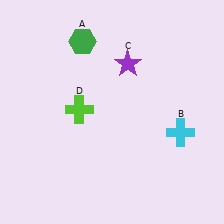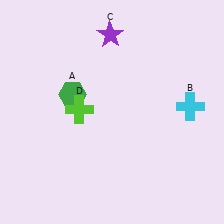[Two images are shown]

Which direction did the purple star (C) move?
The purple star (C) moved up.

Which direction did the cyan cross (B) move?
The cyan cross (B) moved up.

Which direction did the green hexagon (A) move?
The green hexagon (A) moved down.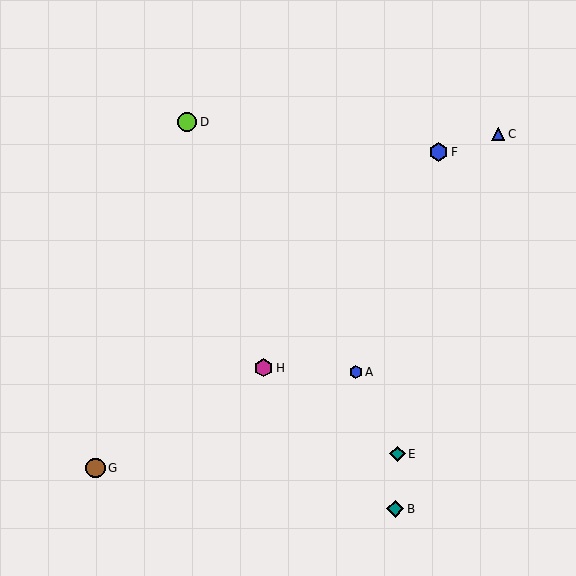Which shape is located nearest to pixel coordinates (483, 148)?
The blue triangle (labeled C) at (498, 134) is nearest to that location.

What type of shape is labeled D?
Shape D is a lime circle.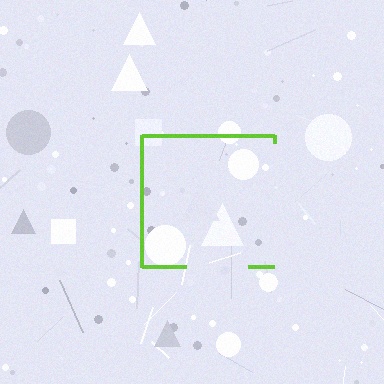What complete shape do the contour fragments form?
The contour fragments form a square.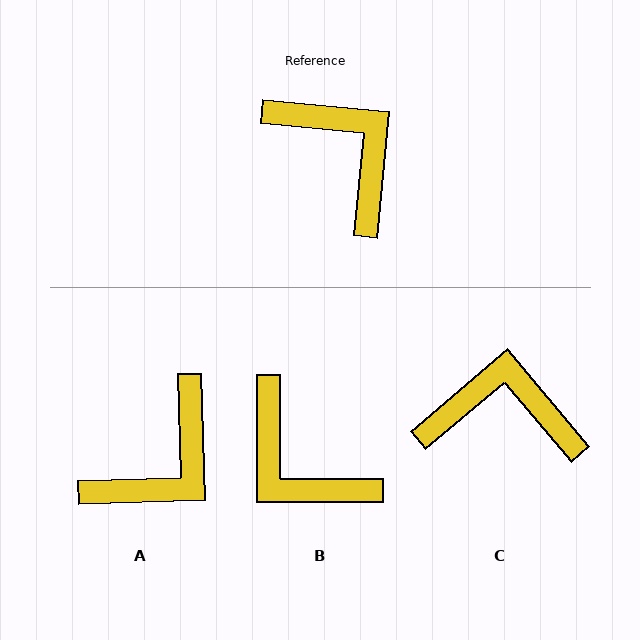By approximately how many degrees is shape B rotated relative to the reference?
Approximately 175 degrees clockwise.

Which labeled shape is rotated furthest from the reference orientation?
B, about 175 degrees away.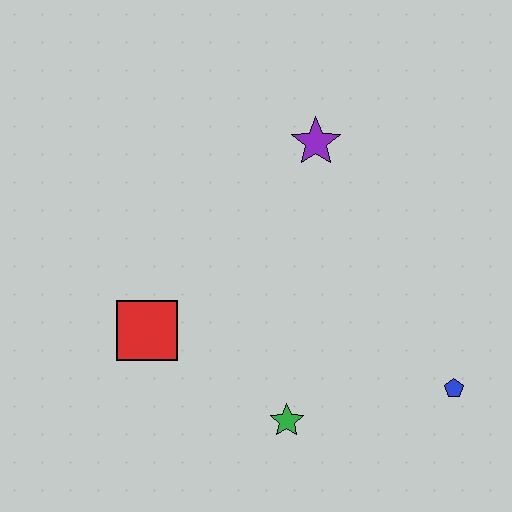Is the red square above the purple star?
No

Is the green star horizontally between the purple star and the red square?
Yes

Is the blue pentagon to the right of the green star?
Yes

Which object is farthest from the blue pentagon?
The red square is farthest from the blue pentagon.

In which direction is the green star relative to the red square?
The green star is to the right of the red square.